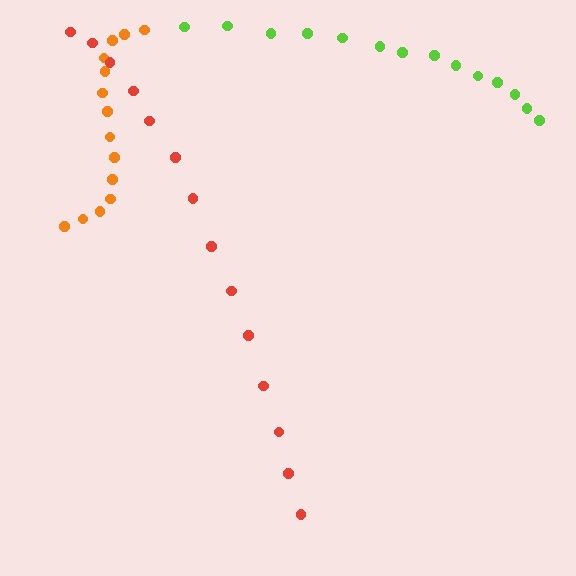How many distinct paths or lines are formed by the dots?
There are 3 distinct paths.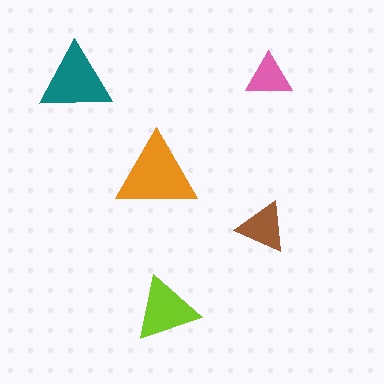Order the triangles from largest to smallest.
the orange one, the teal one, the lime one, the brown one, the pink one.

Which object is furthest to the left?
The teal triangle is leftmost.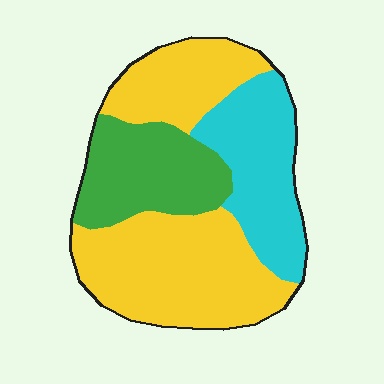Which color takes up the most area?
Yellow, at roughly 55%.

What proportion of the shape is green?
Green covers 23% of the shape.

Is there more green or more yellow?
Yellow.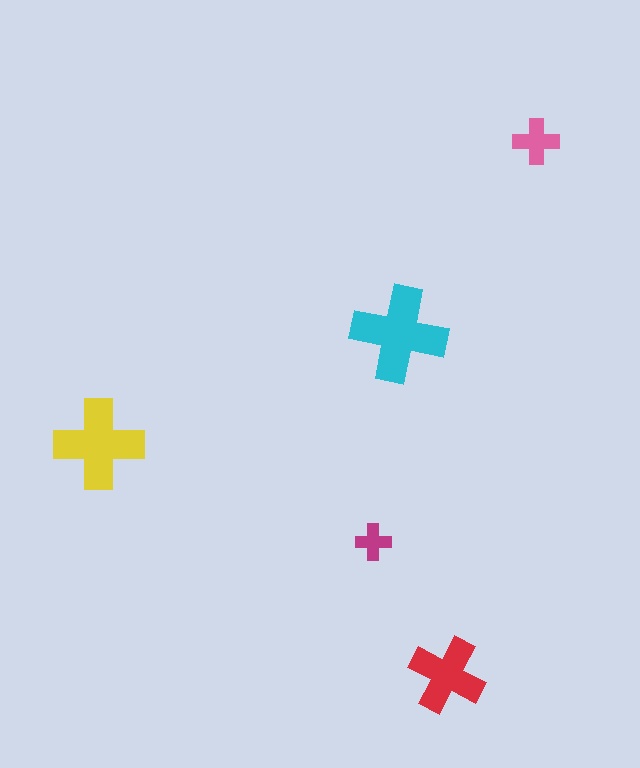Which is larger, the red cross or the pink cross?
The red one.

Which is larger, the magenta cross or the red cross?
The red one.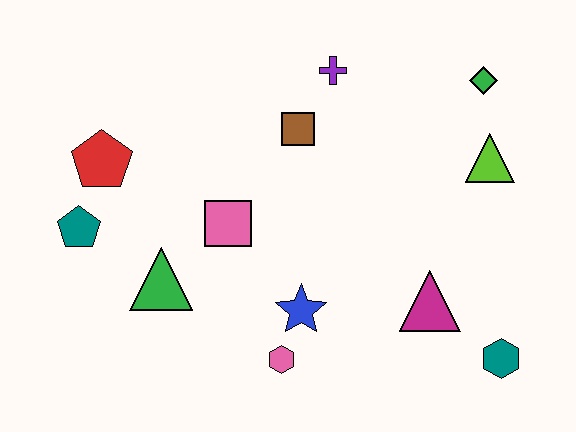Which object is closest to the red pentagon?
The teal pentagon is closest to the red pentagon.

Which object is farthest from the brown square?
The teal hexagon is farthest from the brown square.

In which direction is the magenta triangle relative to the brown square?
The magenta triangle is below the brown square.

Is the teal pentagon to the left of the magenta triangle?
Yes